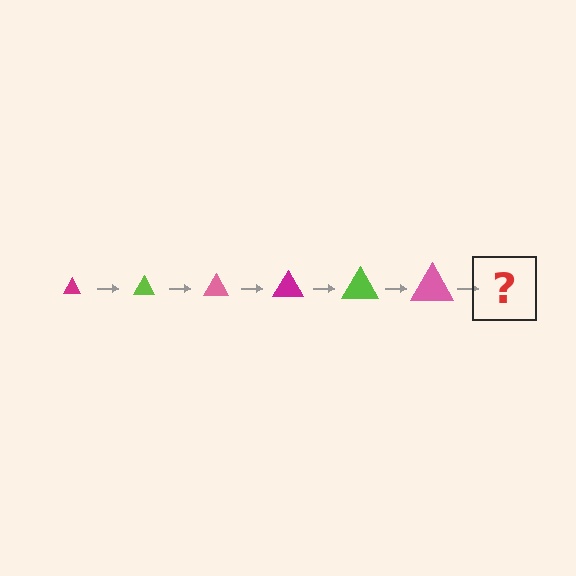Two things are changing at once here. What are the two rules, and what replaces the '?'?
The two rules are that the triangle grows larger each step and the color cycles through magenta, lime, and pink. The '?' should be a magenta triangle, larger than the previous one.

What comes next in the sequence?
The next element should be a magenta triangle, larger than the previous one.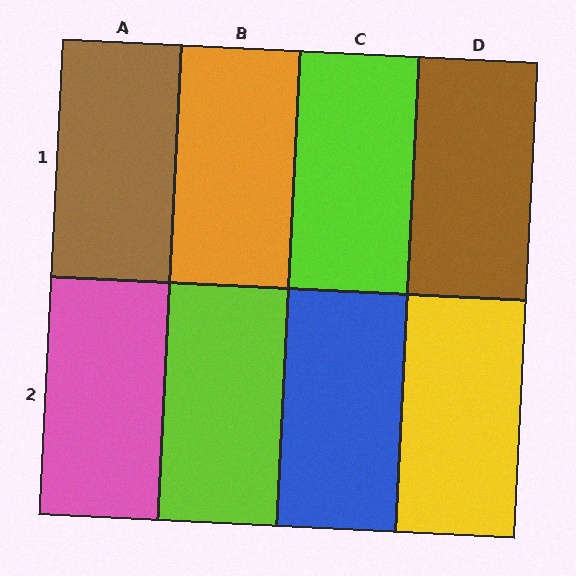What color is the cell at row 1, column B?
Orange.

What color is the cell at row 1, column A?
Brown.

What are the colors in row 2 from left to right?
Pink, lime, blue, yellow.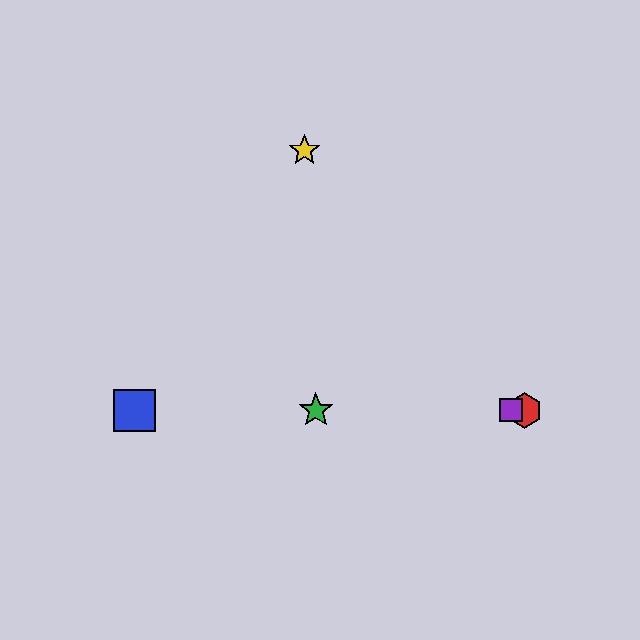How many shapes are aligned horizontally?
4 shapes (the red hexagon, the blue square, the green star, the purple square) are aligned horizontally.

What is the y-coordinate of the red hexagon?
The red hexagon is at y≈410.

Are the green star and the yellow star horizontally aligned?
No, the green star is at y≈410 and the yellow star is at y≈150.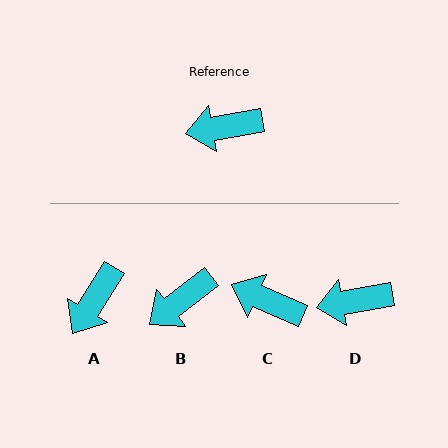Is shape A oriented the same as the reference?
No, it is off by about 48 degrees.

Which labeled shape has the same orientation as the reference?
D.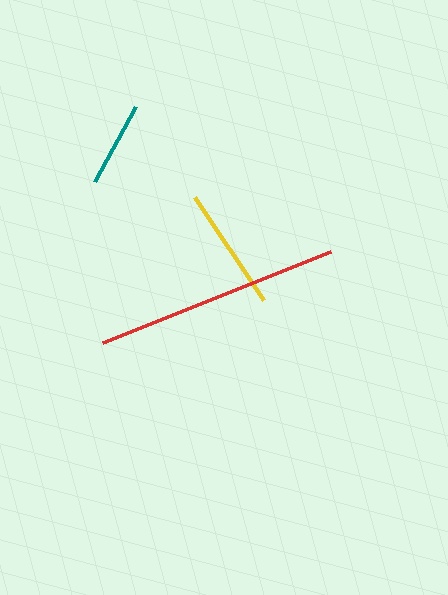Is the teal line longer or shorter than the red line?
The red line is longer than the teal line.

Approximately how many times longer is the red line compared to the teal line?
The red line is approximately 2.9 times the length of the teal line.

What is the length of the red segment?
The red segment is approximately 246 pixels long.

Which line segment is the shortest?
The teal line is the shortest at approximately 85 pixels.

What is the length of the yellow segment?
The yellow segment is approximately 124 pixels long.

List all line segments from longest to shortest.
From longest to shortest: red, yellow, teal.